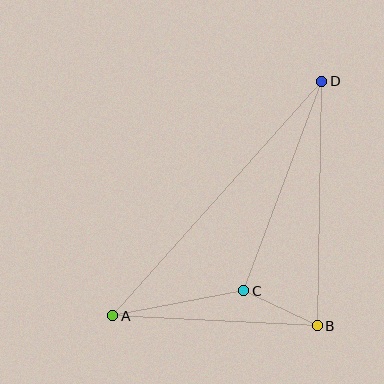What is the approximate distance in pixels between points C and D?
The distance between C and D is approximately 223 pixels.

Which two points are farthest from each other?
Points A and D are farthest from each other.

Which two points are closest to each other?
Points B and C are closest to each other.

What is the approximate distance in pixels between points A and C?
The distance between A and C is approximately 133 pixels.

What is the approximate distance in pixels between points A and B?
The distance between A and B is approximately 205 pixels.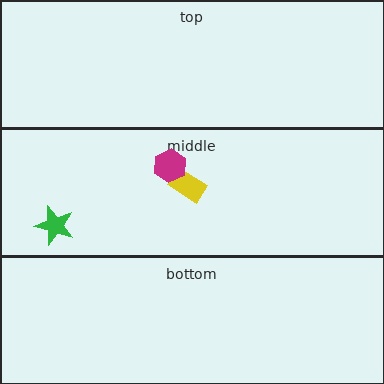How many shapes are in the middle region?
3.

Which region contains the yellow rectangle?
The middle region.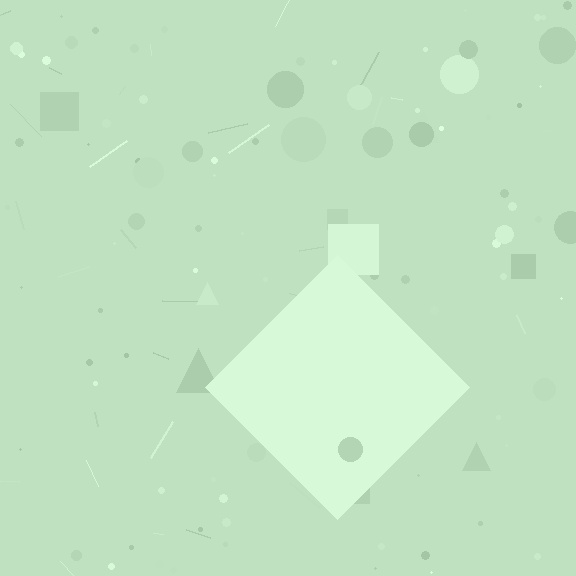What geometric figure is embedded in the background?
A diamond is embedded in the background.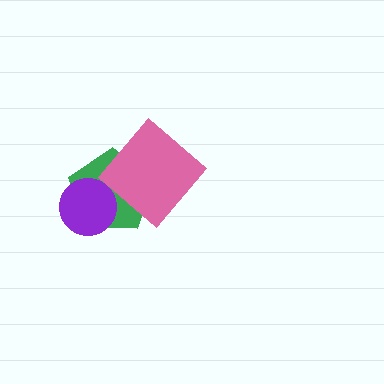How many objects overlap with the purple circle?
1 object overlaps with the purple circle.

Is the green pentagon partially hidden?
Yes, it is partially covered by another shape.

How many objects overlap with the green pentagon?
2 objects overlap with the green pentagon.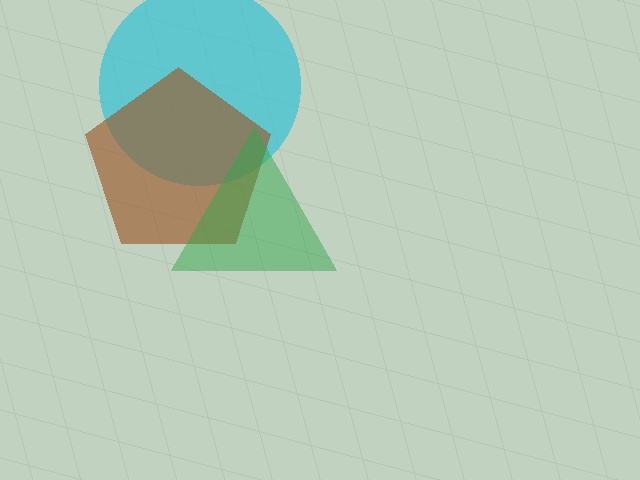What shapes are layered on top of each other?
The layered shapes are: a cyan circle, a brown pentagon, a green triangle.